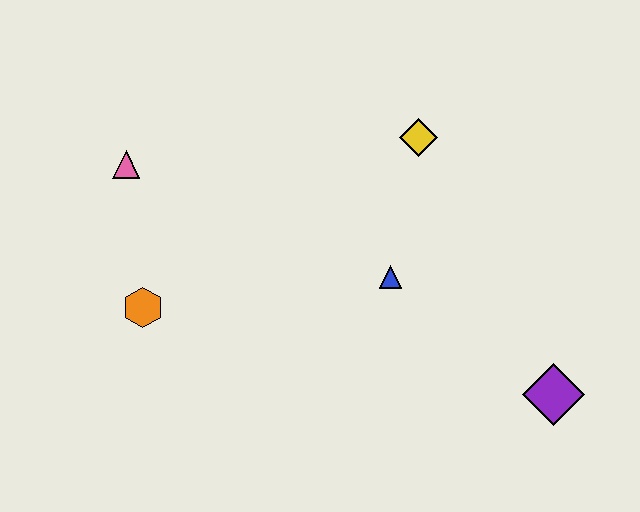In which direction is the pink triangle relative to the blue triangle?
The pink triangle is to the left of the blue triangle.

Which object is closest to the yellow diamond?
The blue triangle is closest to the yellow diamond.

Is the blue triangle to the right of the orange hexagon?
Yes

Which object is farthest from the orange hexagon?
The purple diamond is farthest from the orange hexagon.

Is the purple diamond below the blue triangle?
Yes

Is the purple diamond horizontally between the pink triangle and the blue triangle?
No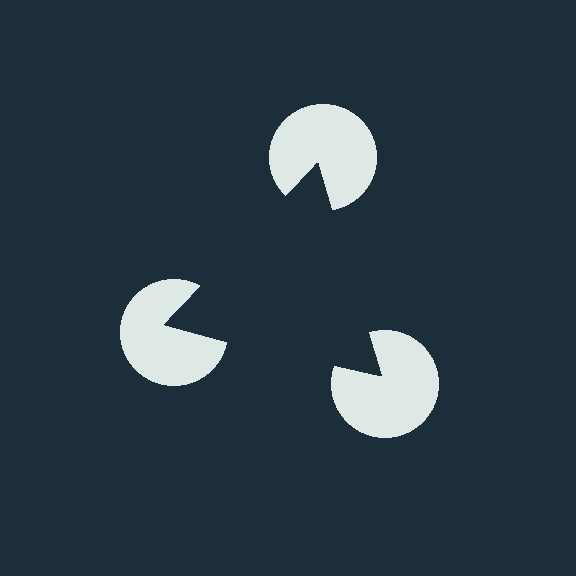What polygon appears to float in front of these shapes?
An illusory triangle — its edges are inferred from the aligned wedge cuts in the pac-man discs, not physically drawn.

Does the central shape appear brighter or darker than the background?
It typically appears slightly darker than the background, even though no actual brightness change is drawn.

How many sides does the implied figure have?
3 sides.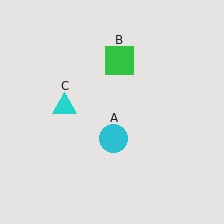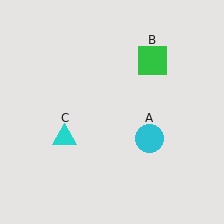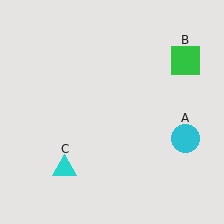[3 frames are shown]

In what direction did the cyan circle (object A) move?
The cyan circle (object A) moved right.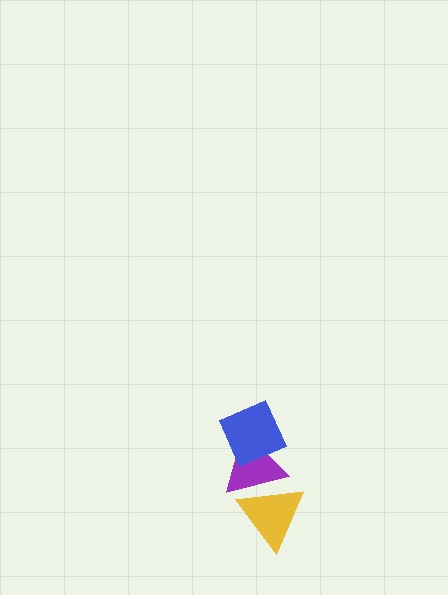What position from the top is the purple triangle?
The purple triangle is 2nd from the top.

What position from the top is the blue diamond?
The blue diamond is 1st from the top.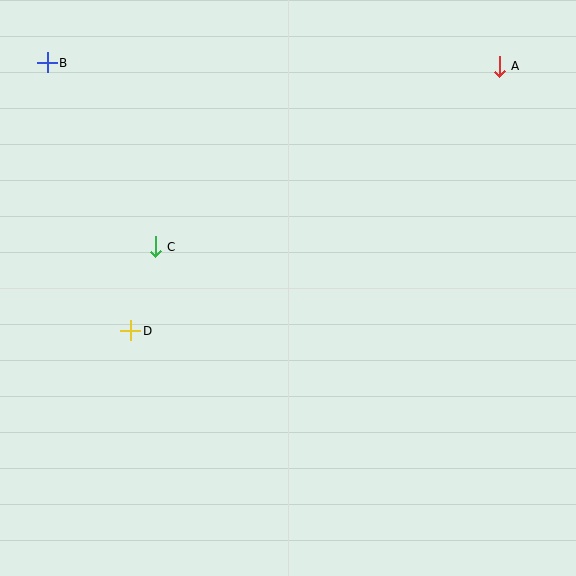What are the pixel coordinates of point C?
Point C is at (155, 247).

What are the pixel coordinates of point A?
Point A is at (499, 66).